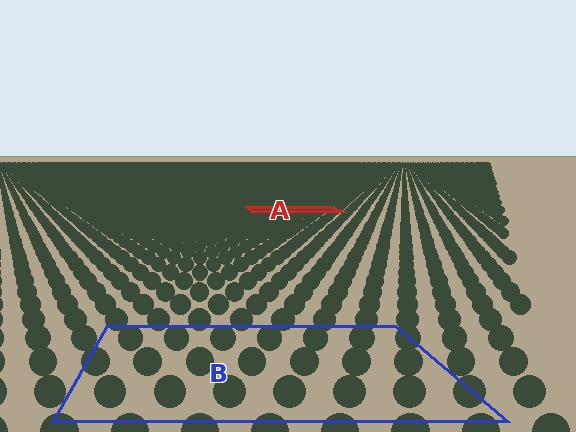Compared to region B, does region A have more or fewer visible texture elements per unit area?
Region A has more texture elements per unit area — they are packed more densely because it is farther away.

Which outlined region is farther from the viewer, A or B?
Region A is farther from the viewer — the texture elements inside it appear smaller and more densely packed.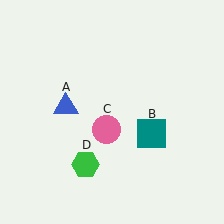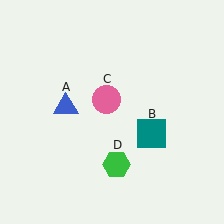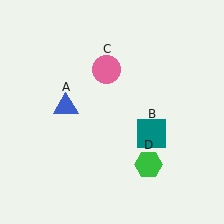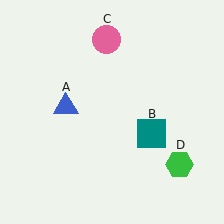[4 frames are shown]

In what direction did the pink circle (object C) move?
The pink circle (object C) moved up.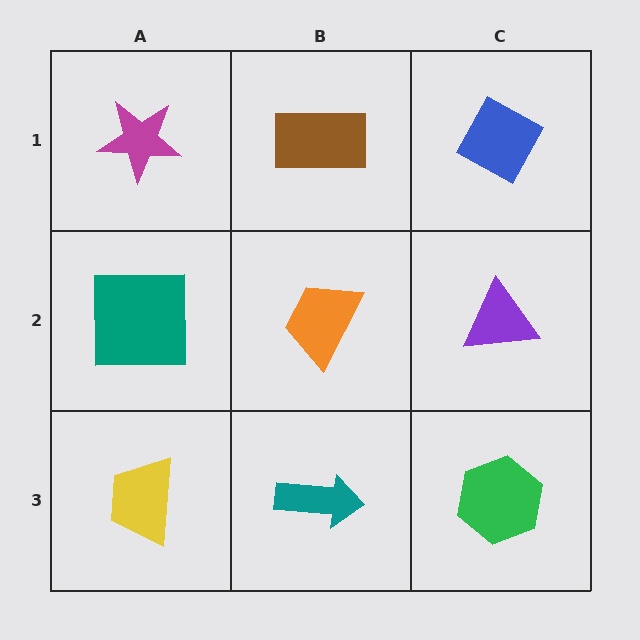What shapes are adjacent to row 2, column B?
A brown rectangle (row 1, column B), a teal arrow (row 3, column B), a teal square (row 2, column A), a purple triangle (row 2, column C).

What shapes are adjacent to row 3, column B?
An orange trapezoid (row 2, column B), a yellow trapezoid (row 3, column A), a green hexagon (row 3, column C).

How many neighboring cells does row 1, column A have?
2.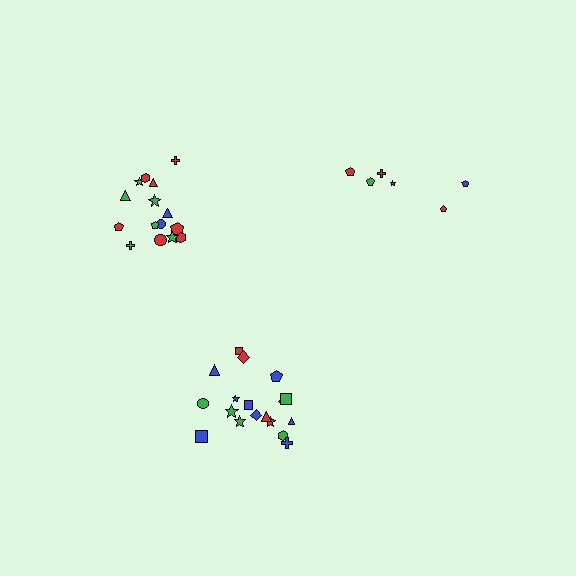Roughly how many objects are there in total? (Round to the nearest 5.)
Roughly 40 objects in total.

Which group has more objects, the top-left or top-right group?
The top-left group.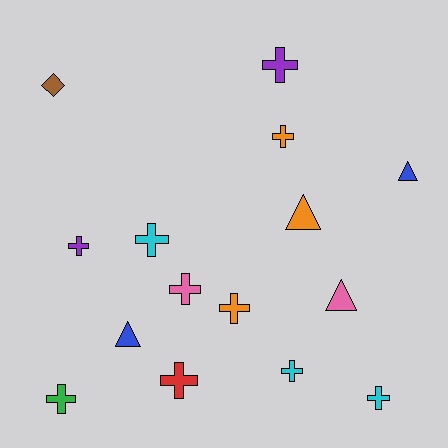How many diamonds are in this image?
There is 1 diamond.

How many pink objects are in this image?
There are 2 pink objects.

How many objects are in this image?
There are 15 objects.